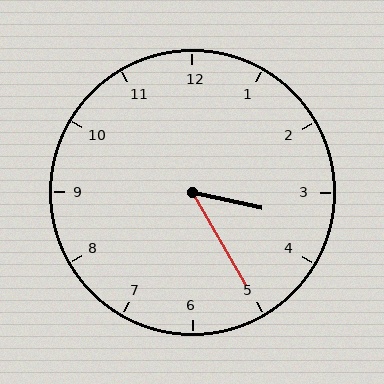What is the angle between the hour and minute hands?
Approximately 48 degrees.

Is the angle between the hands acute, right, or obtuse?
It is acute.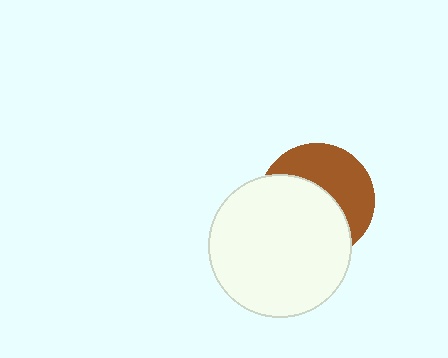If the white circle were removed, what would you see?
You would see the complete brown circle.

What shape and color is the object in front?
The object in front is a white circle.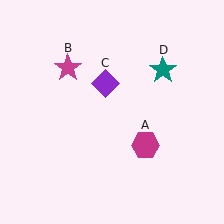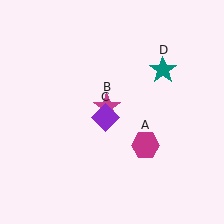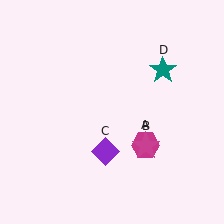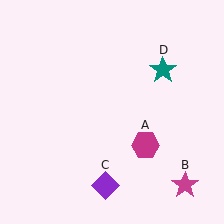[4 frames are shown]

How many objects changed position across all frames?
2 objects changed position: magenta star (object B), purple diamond (object C).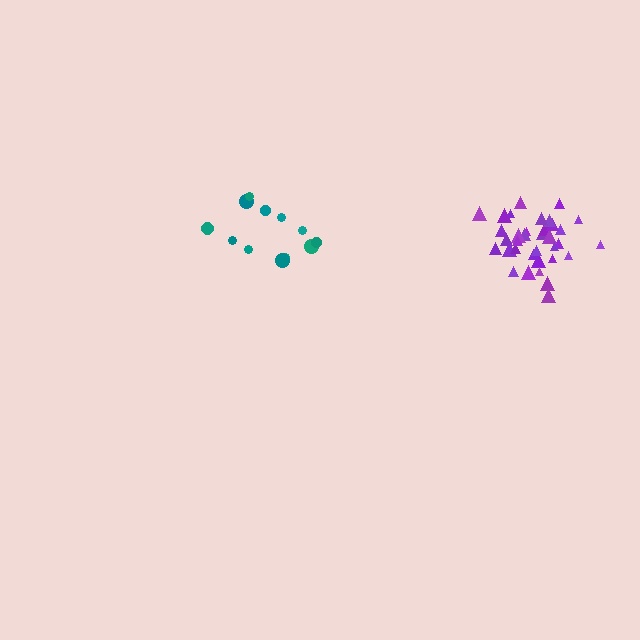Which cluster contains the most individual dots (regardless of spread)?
Purple (35).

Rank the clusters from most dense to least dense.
purple, teal.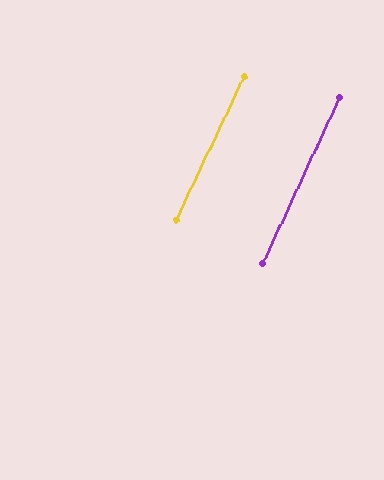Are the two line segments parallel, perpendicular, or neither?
Parallel — their directions differ by only 0.6°.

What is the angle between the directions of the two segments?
Approximately 1 degree.